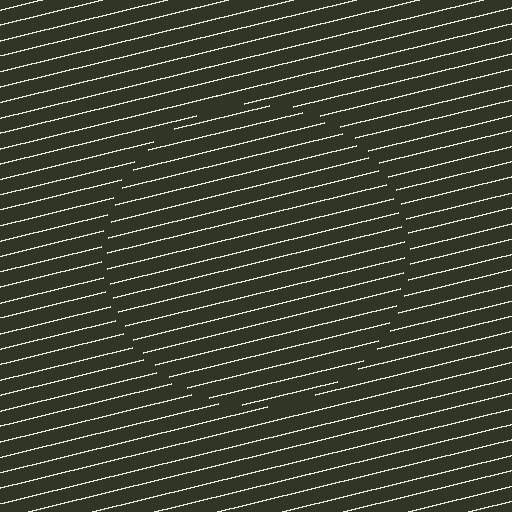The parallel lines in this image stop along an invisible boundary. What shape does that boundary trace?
An illusory circle. The interior of the shape contains the same grating, shifted by half a period — the contour is defined by the phase discontinuity where line-ends from the inner and outer gratings abut.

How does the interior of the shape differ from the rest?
The interior of the shape contains the same grating, shifted by half a period — the contour is defined by the phase discontinuity where line-ends from the inner and outer gratings abut.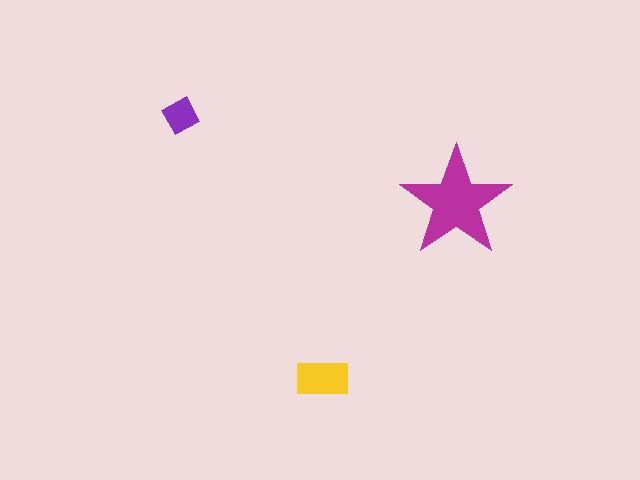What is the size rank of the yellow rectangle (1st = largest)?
2nd.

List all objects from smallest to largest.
The purple diamond, the yellow rectangle, the magenta star.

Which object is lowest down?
The yellow rectangle is bottommost.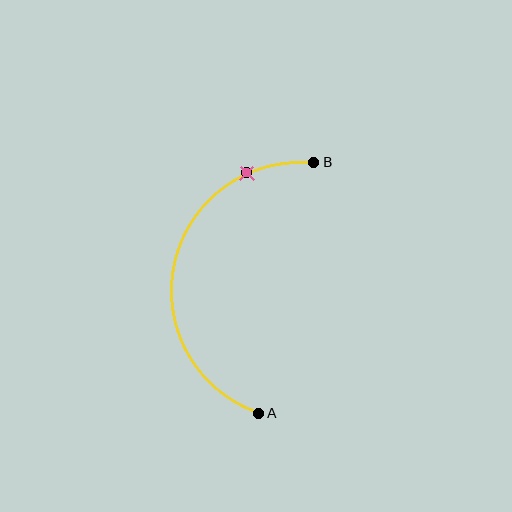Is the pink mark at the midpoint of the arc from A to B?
No. The pink mark lies on the arc but is closer to endpoint B. The arc midpoint would be at the point on the curve equidistant along the arc from both A and B.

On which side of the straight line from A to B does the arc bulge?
The arc bulges to the left of the straight line connecting A and B.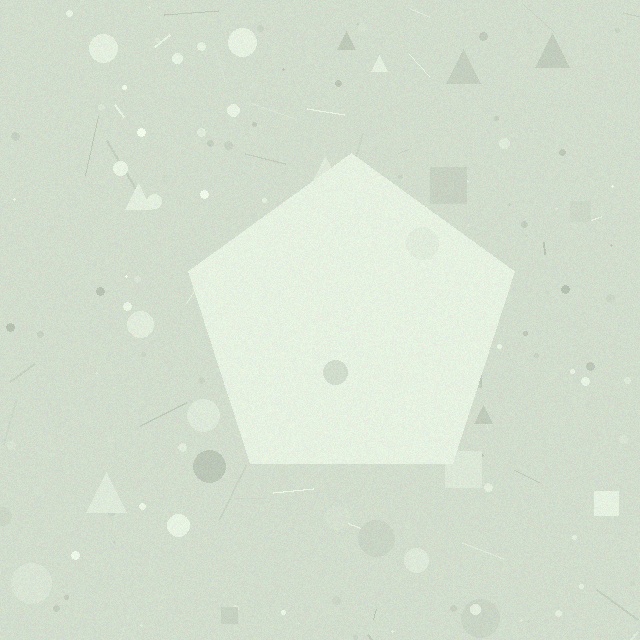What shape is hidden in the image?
A pentagon is hidden in the image.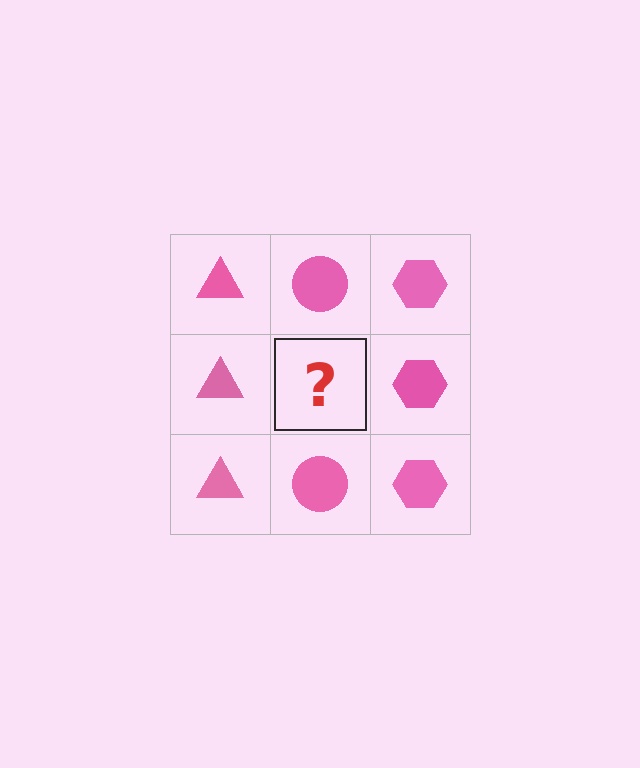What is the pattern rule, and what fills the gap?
The rule is that each column has a consistent shape. The gap should be filled with a pink circle.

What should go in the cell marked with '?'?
The missing cell should contain a pink circle.